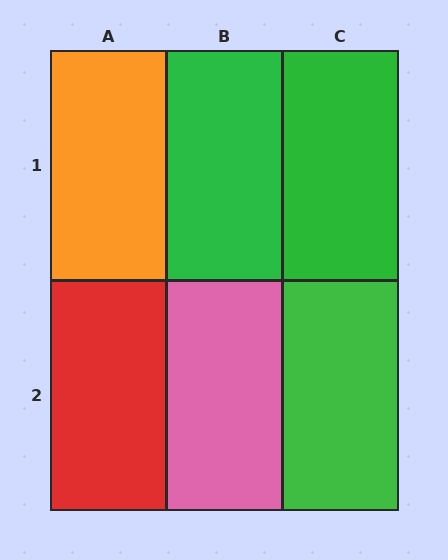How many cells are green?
3 cells are green.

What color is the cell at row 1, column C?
Green.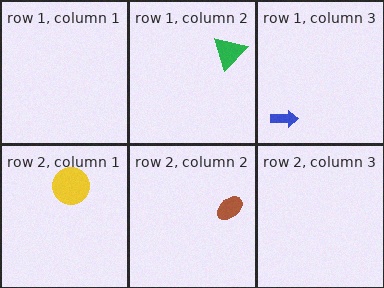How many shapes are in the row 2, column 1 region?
1.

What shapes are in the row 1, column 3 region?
The blue arrow.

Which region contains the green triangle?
The row 1, column 2 region.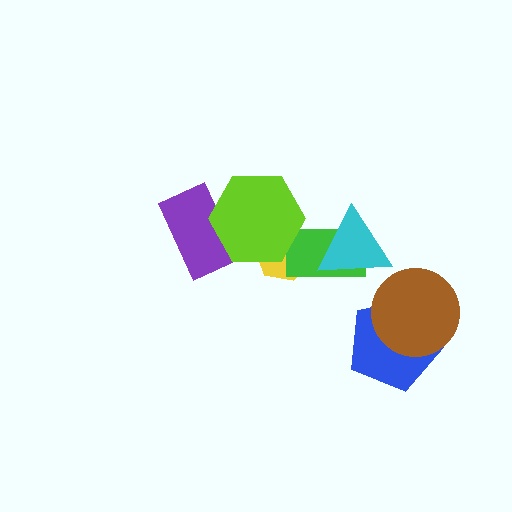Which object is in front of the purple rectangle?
The lime hexagon is in front of the purple rectangle.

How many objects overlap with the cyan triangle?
1 object overlaps with the cyan triangle.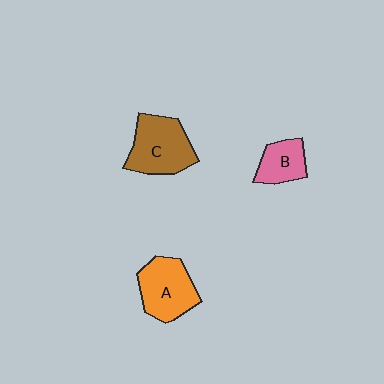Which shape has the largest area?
Shape C (brown).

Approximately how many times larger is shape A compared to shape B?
Approximately 1.6 times.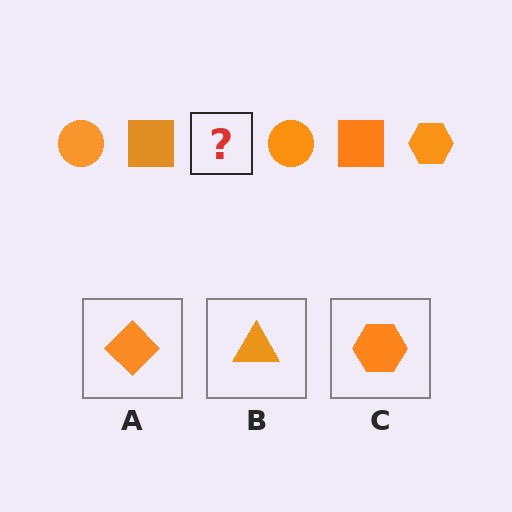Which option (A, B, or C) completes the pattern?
C.